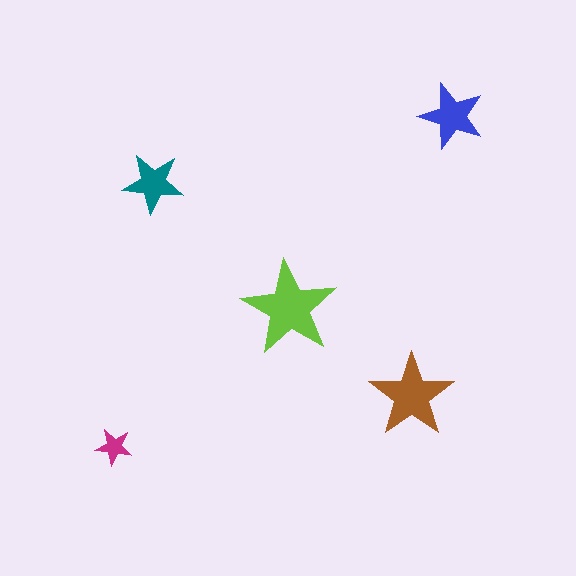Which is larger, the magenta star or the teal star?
The teal one.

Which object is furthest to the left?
The magenta star is leftmost.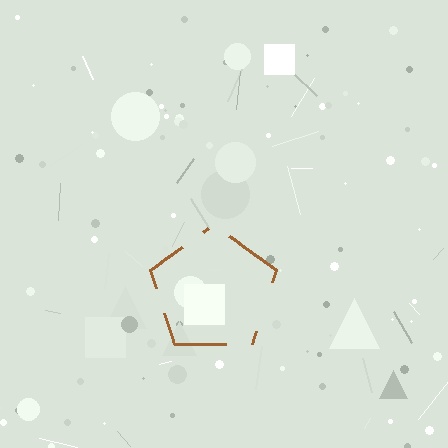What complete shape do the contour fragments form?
The contour fragments form a pentagon.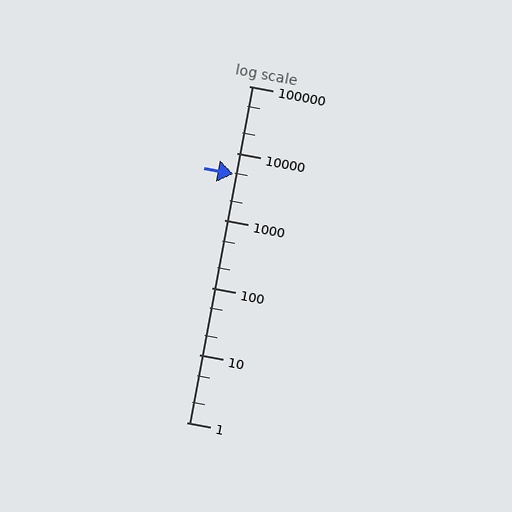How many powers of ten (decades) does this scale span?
The scale spans 5 decades, from 1 to 100000.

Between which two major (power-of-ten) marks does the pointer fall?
The pointer is between 1000 and 10000.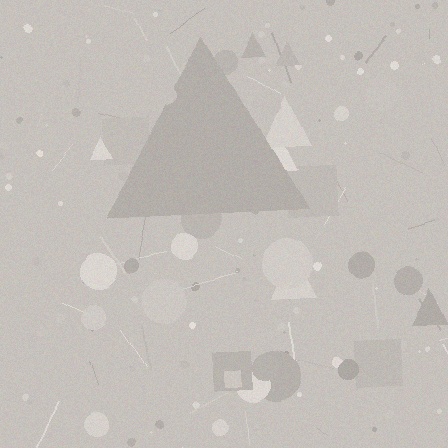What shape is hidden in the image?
A triangle is hidden in the image.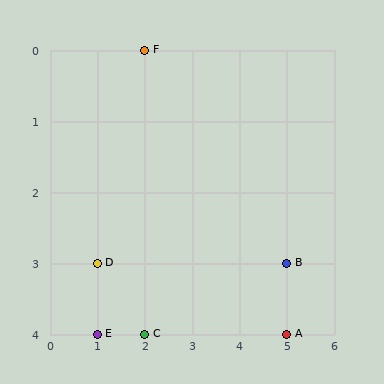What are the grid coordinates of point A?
Point A is at grid coordinates (5, 4).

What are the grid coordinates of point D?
Point D is at grid coordinates (1, 3).